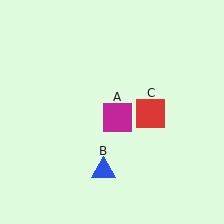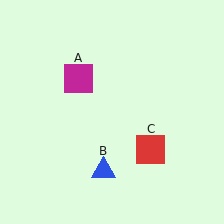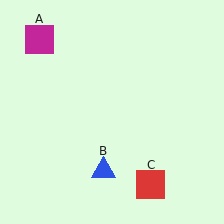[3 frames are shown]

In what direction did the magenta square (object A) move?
The magenta square (object A) moved up and to the left.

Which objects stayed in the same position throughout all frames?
Blue triangle (object B) remained stationary.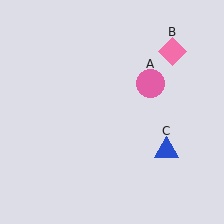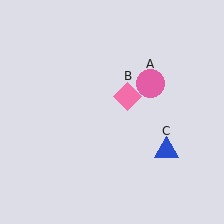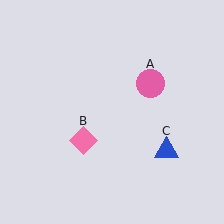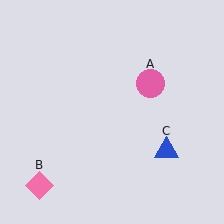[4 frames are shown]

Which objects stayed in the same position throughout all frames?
Pink circle (object A) and blue triangle (object C) remained stationary.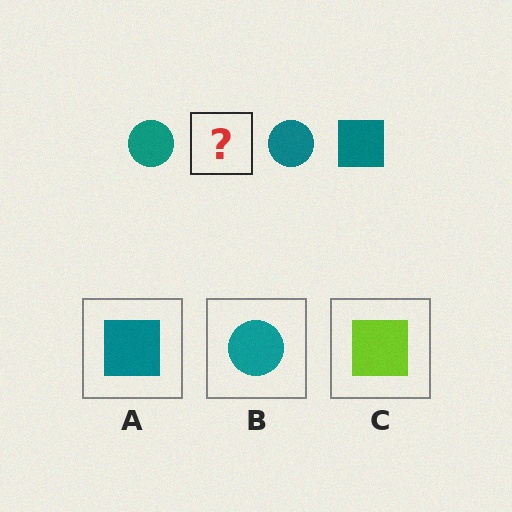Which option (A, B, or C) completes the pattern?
A.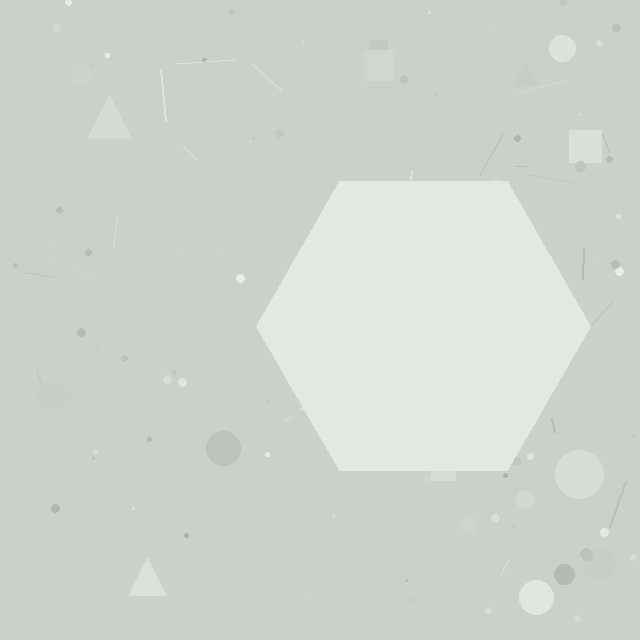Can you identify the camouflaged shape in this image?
The camouflaged shape is a hexagon.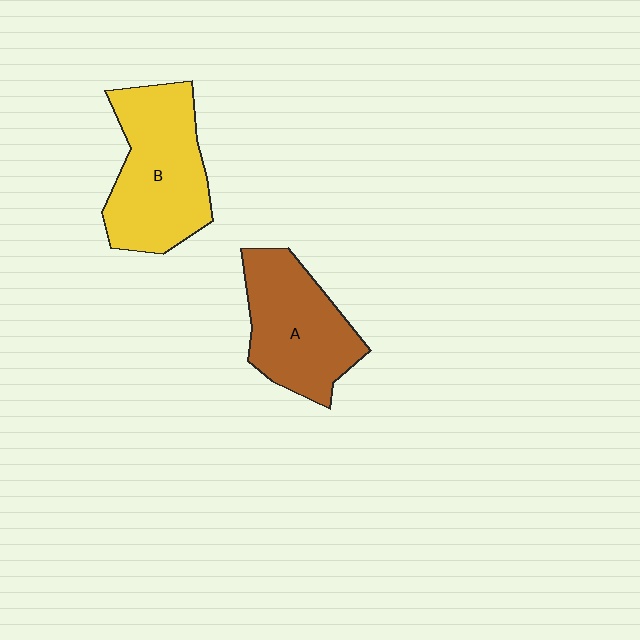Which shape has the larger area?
Shape B (yellow).